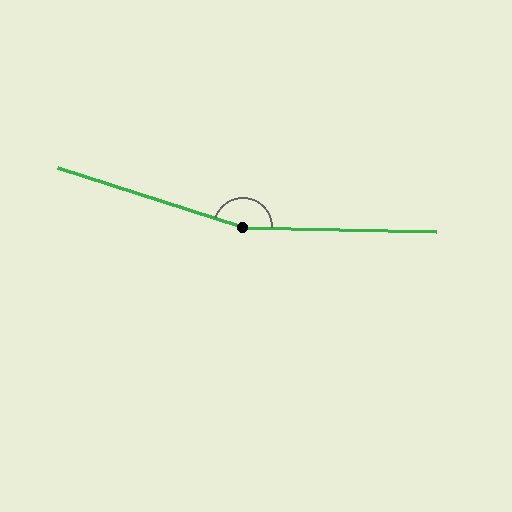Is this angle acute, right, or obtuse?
It is obtuse.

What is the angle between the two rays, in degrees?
Approximately 164 degrees.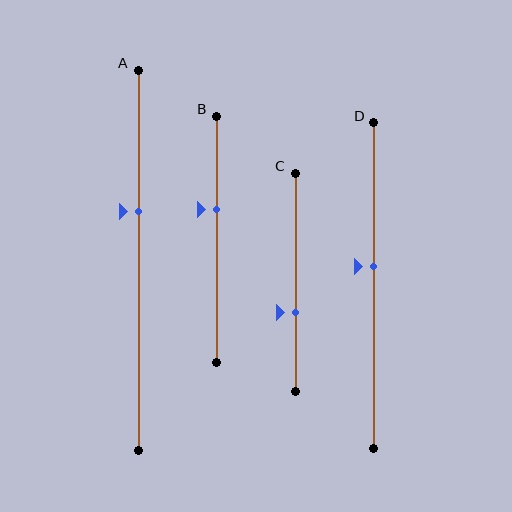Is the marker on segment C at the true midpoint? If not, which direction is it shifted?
No, the marker on segment C is shifted downward by about 14% of the segment length.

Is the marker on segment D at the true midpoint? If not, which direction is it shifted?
No, the marker on segment D is shifted upward by about 6% of the segment length.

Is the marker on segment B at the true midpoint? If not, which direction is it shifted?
No, the marker on segment B is shifted upward by about 12% of the segment length.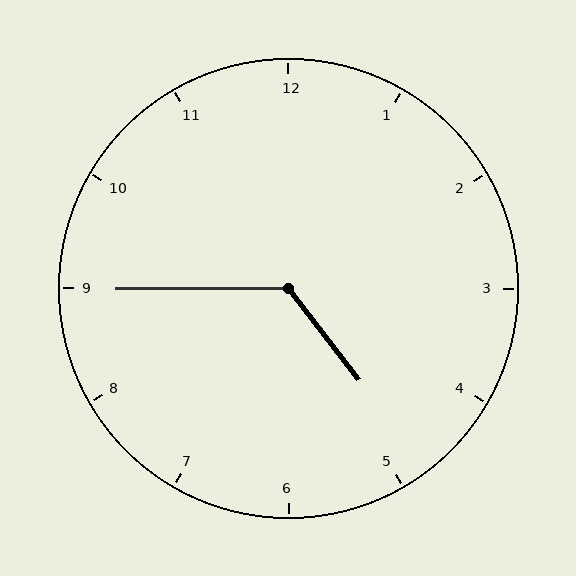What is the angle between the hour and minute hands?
Approximately 128 degrees.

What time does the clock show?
4:45.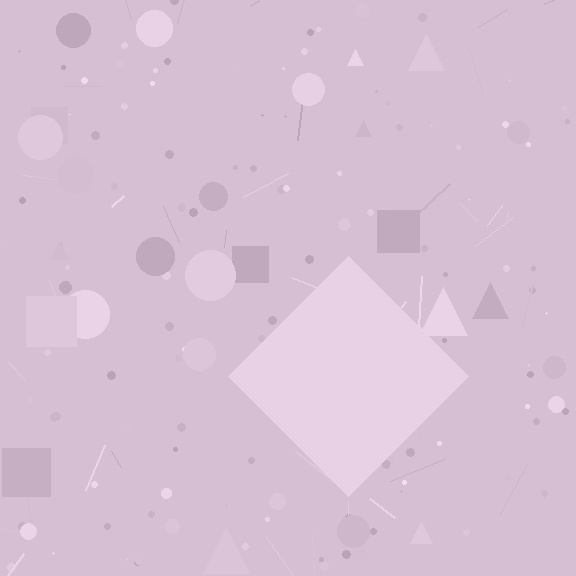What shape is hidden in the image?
A diamond is hidden in the image.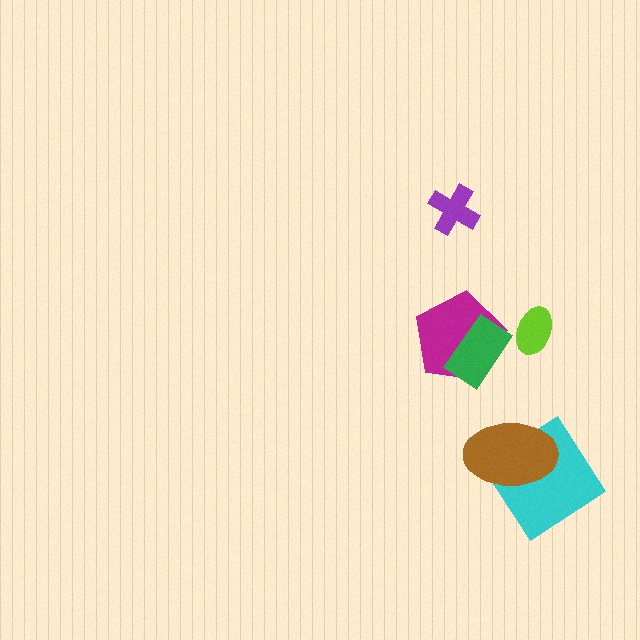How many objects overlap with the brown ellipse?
1 object overlaps with the brown ellipse.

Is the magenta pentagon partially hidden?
Yes, it is partially covered by another shape.